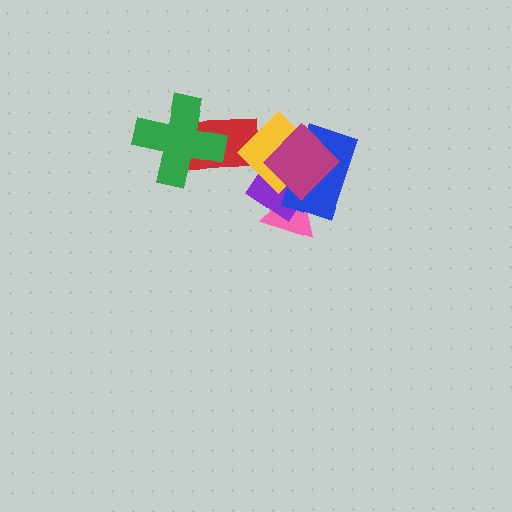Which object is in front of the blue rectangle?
The magenta diamond is in front of the blue rectangle.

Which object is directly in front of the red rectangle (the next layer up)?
The yellow diamond is directly in front of the red rectangle.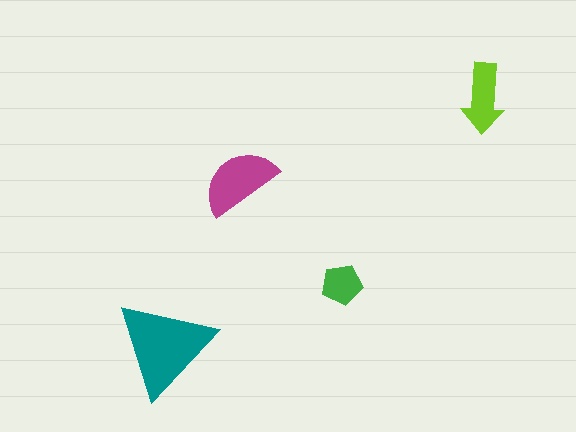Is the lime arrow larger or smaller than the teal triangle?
Smaller.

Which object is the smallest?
The green pentagon.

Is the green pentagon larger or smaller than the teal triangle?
Smaller.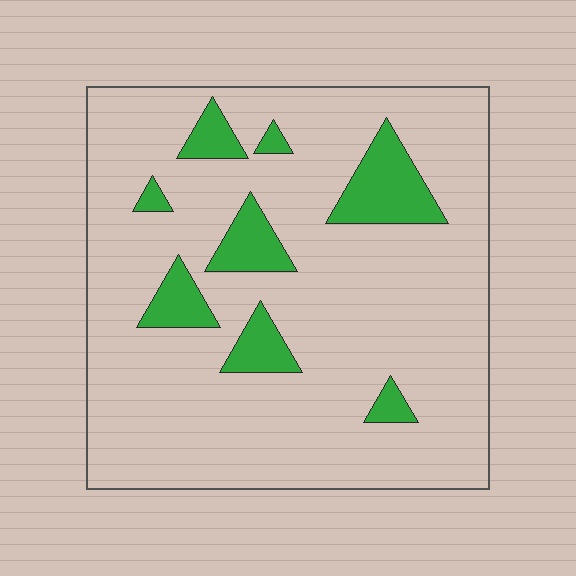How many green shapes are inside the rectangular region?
8.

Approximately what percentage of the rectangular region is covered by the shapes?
Approximately 15%.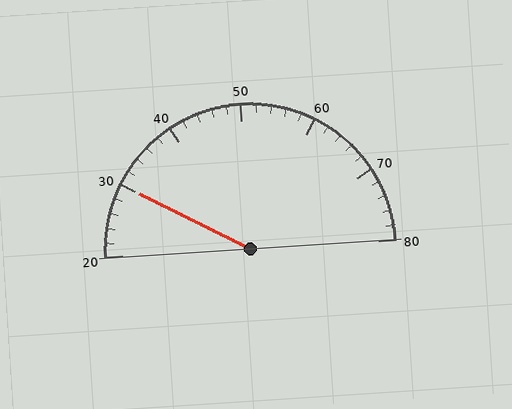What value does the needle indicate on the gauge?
The needle indicates approximately 30.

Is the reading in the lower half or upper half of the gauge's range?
The reading is in the lower half of the range (20 to 80).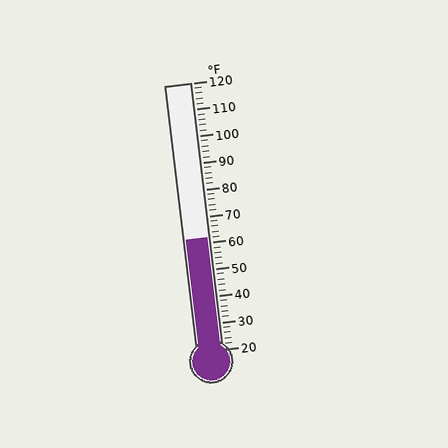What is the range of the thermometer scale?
The thermometer scale ranges from 20°F to 120°F.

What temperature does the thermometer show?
The thermometer shows approximately 62°F.